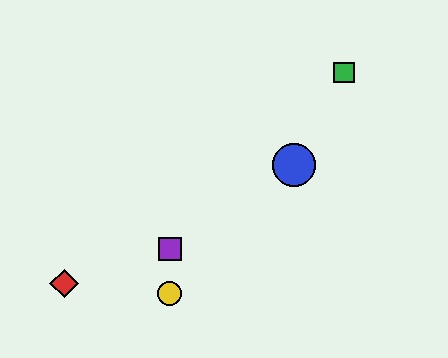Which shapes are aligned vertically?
The yellow circle, the purple square are aligned vertically.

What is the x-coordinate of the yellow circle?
The yellow circle is at x≈170.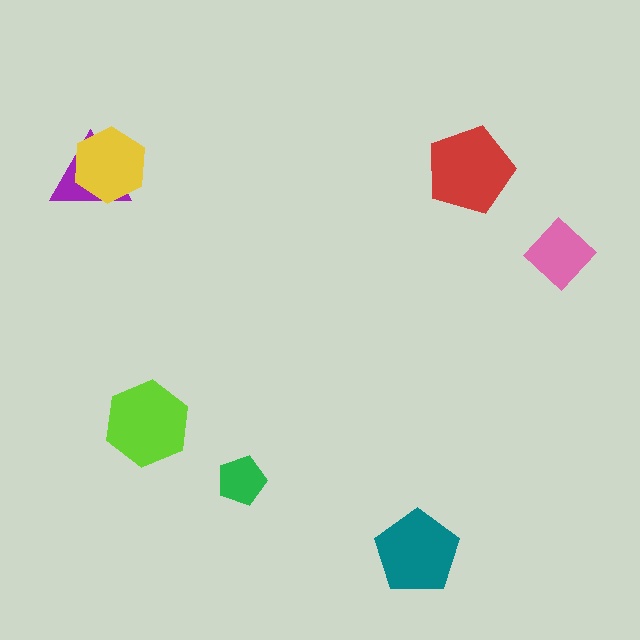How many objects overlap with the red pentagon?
0 objects overlap with the red pentagon.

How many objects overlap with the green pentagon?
0 objects overlap with the green pentagon.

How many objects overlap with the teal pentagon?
0 objects overlap with the teal pentagon.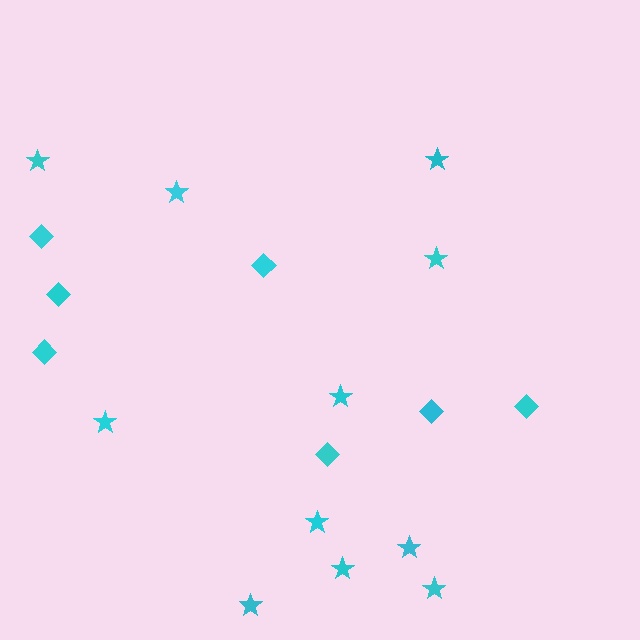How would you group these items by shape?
There are 2 groups: one group of diamonds (7) and one group of stars (11).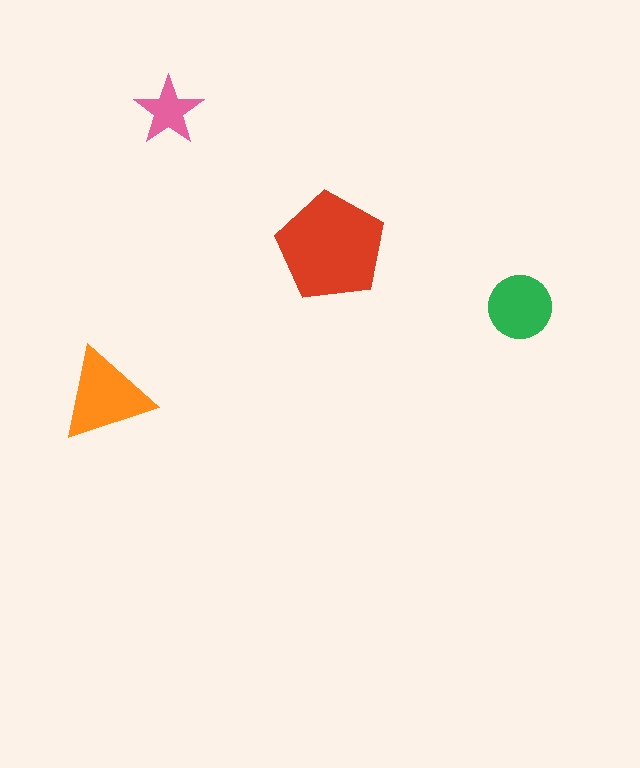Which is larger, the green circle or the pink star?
The green circle.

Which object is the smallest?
The pink star.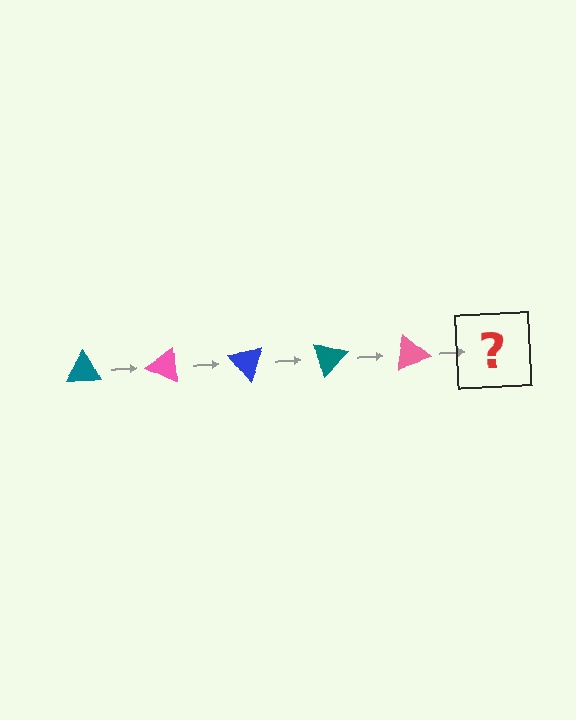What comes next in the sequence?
The next element should be a blue triangle, rotated 125 degrees from the start.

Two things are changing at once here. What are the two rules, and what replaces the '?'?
The two rules are that it rotates 25 degrees each step and the color cycles through teal, pink, and blue. The '?' should be a blue triangle, rotated 125 degrees from the start.